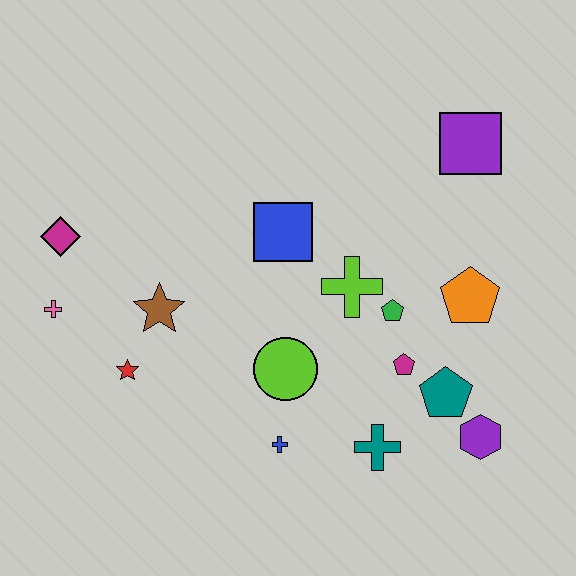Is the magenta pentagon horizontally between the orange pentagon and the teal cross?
Yes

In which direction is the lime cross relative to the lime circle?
The lime cross is above the lime circle.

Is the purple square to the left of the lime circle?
No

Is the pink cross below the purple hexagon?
No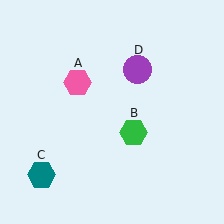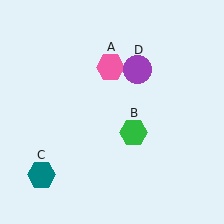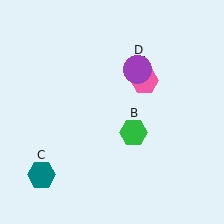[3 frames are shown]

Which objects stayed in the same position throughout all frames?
Green hexagon (object B) and teal hexagon (object C) and purple circle (object D) remained stationary.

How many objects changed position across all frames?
1 object changed position: pink hexagon (object A).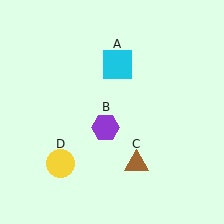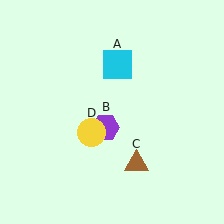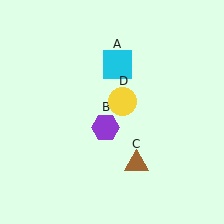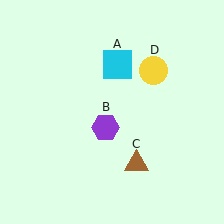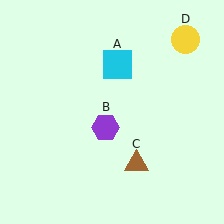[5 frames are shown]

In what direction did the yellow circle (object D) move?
The yellow circle (object D) moved up and to the right.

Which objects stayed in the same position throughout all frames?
Cyan square (object A) and purple hexagon (object B) and brown triangle (object C) remained stationary.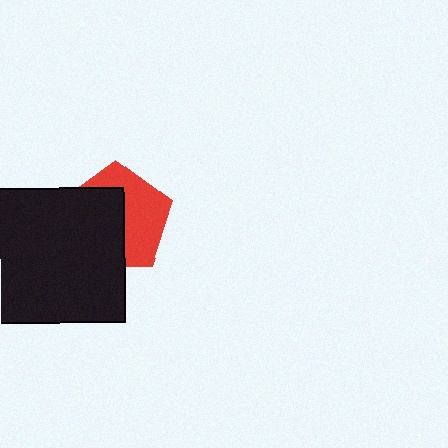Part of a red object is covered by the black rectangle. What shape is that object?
It is a pentagon.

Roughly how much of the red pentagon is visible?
About half of it is visible (roughly 48%).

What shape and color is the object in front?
The object in front is a black rectangle.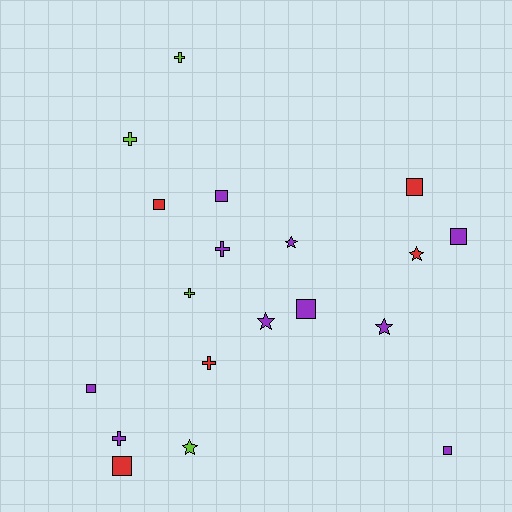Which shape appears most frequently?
Square, with 8 objects.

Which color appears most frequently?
Purple, with 10 objects.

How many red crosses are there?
There is 1 red cross.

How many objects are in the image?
There are 19 objects.